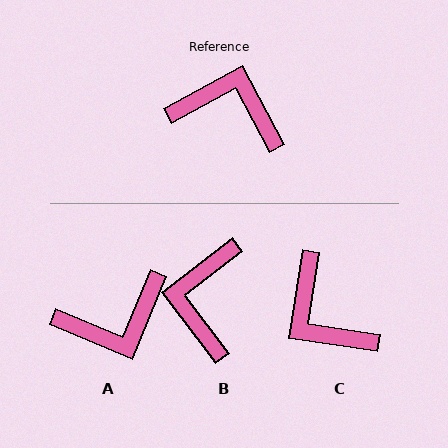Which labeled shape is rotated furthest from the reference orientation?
C, about 143 degrees away.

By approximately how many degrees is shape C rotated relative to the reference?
Approximately 143 degrees counter-clockwise.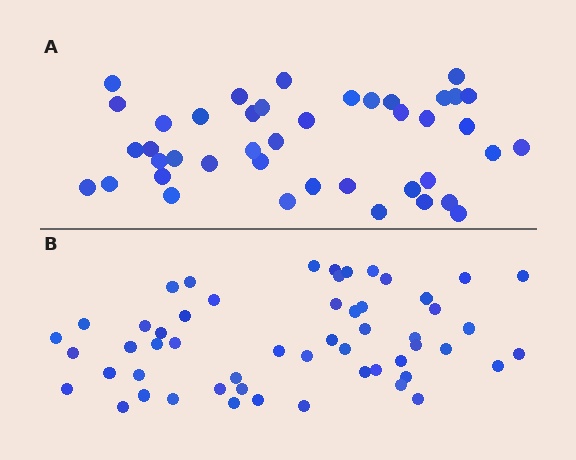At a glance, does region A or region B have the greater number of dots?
Region B (the bottom region) has more dots.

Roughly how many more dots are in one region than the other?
Region B has roughly 12 or so more dots than region A.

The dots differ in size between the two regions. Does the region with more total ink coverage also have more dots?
No. Region A has more total ink coverage because its dots are larger, but region B actually contains more individual dots. Total area can be misleading — the number of items is what matters here.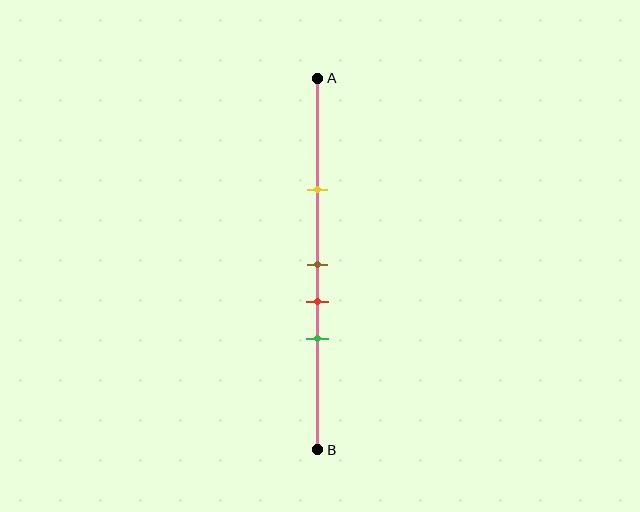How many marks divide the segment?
There are 4 marks dividing the segment.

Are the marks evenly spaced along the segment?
No, the marks are not evenly spaced.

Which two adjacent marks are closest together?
The brown and red marks are the closest adjacent pair.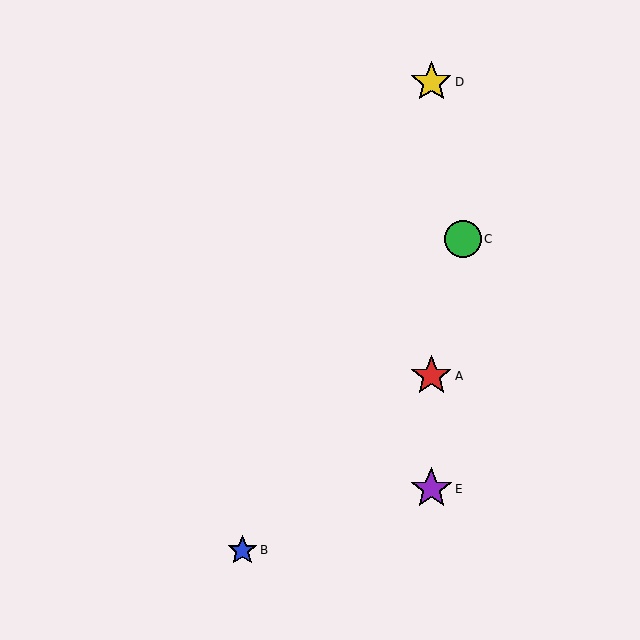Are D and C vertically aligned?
No, D is at x≈431 and C is at x≈463.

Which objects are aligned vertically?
Objects A, D, E are aligned vertically.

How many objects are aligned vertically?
3 objects (A, D, E) are aligned vertically.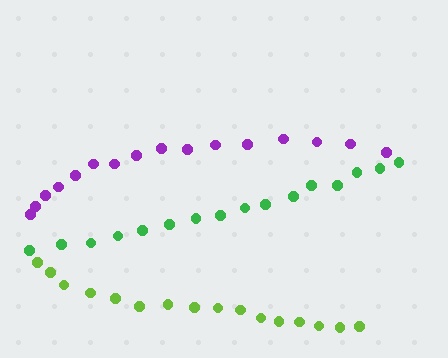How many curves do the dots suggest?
There are 3 distinct paths.